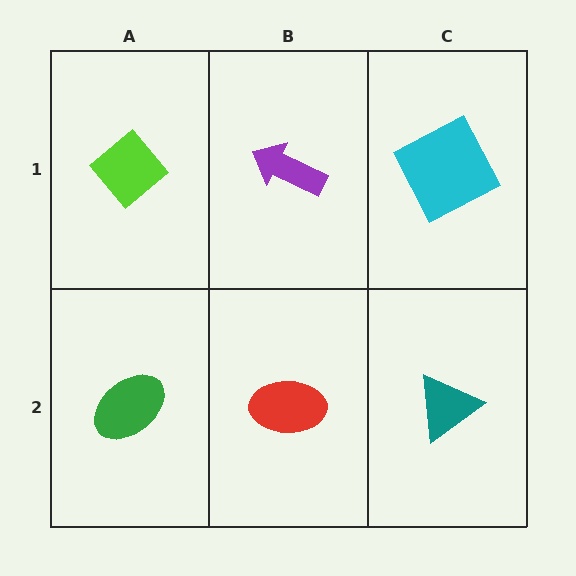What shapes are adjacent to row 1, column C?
A teal triangle (row 2, column C), a purple arrow (row 1, column B).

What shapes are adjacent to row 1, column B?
A red ellipse (row 2, column B), a lime diamond (row 1, column A), a cyan square (row 1, column C).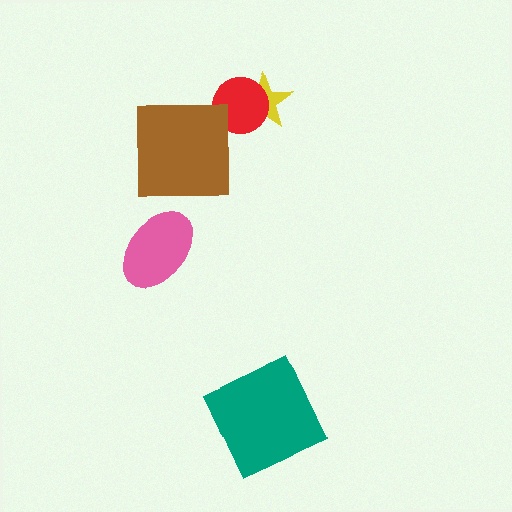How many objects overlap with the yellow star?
1 object overlaps with the yellow star.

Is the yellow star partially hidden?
Yes, it is partially covered by another shape.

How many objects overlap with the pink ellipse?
0 objects overlap with the pink ellipse.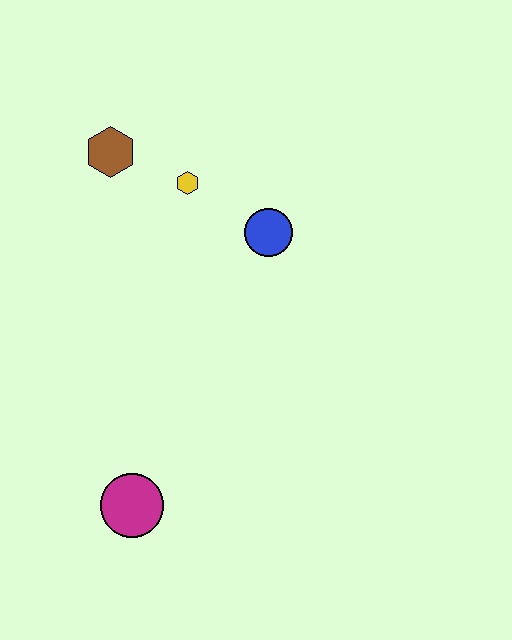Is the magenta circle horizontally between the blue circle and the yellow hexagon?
No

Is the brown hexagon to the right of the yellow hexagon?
No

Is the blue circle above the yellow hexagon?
No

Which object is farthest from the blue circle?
The magenta circle is farthest from the blue circle.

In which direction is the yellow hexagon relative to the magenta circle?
The yellow hexagon is above the magenta circle.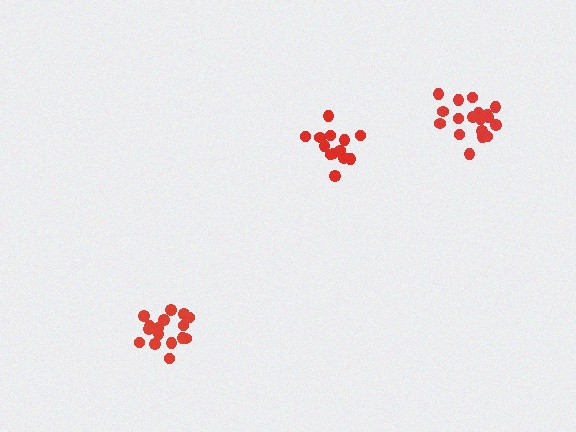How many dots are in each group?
Group 1: 18 dots, Group 2: 13 dots, Group 3: 19 dots (50 total).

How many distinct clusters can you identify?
There are 3 distinct clusters.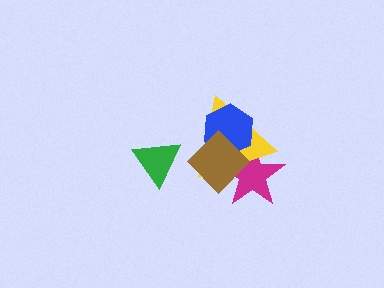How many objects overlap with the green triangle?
0 objects overlap with the green triangle.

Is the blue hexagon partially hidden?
Yes, it is partially covered by another shape.